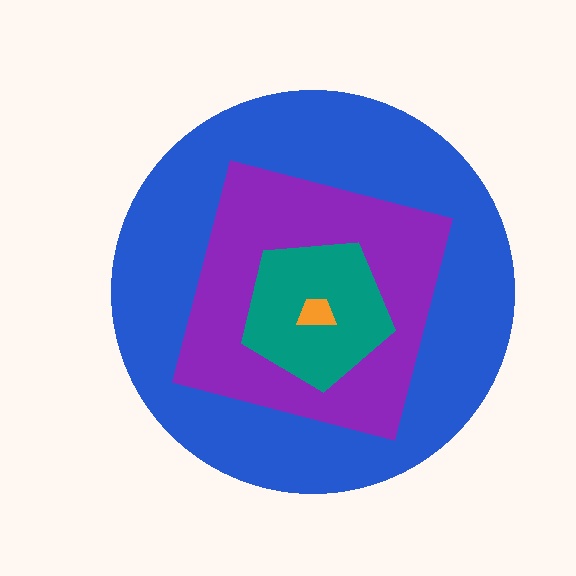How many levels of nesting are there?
4.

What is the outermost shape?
The blue circle.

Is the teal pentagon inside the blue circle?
Yes.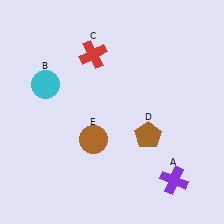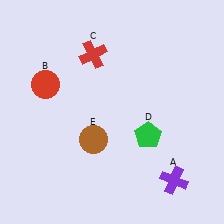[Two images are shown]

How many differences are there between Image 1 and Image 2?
There are 2 differences between the two images.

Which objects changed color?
B changed from cyan to red. D changed from brown to green.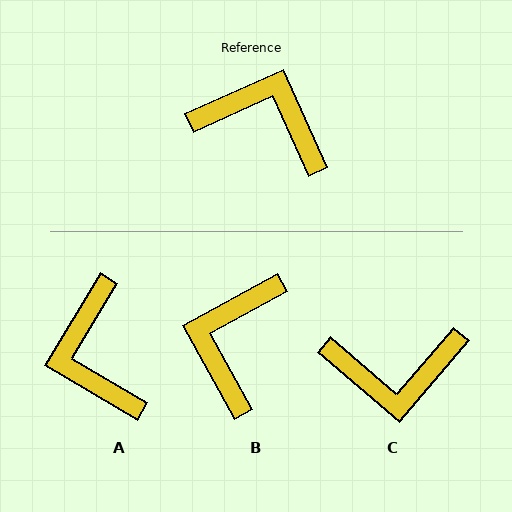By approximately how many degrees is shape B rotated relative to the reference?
Approximately 95 degrees counter-clockwise.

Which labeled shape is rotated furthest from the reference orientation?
C, about 155 degrees away.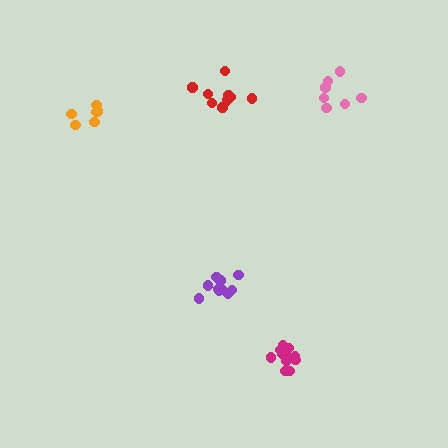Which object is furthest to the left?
The orange cluster is leftmost.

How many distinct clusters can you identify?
There are 5 distinct clusters.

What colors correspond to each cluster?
The clusters are colored: purple, orange, red, pink, magenta.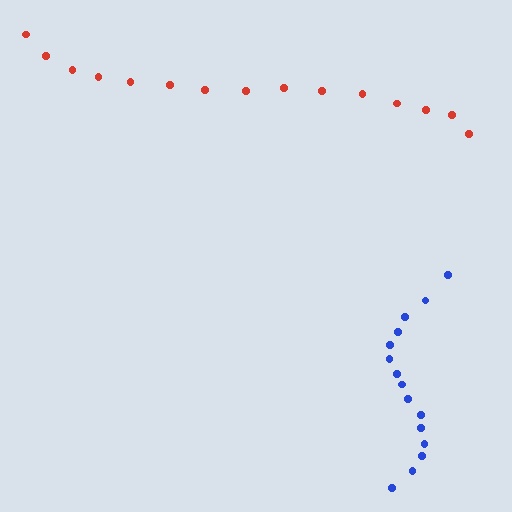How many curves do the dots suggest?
There are 2 distinct paths.